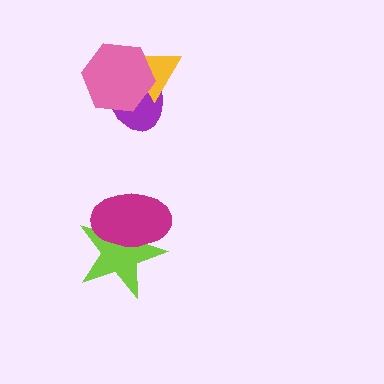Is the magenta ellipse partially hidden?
No, no other shape covers it.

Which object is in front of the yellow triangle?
The pink hexagon is in front of the yellow triangle.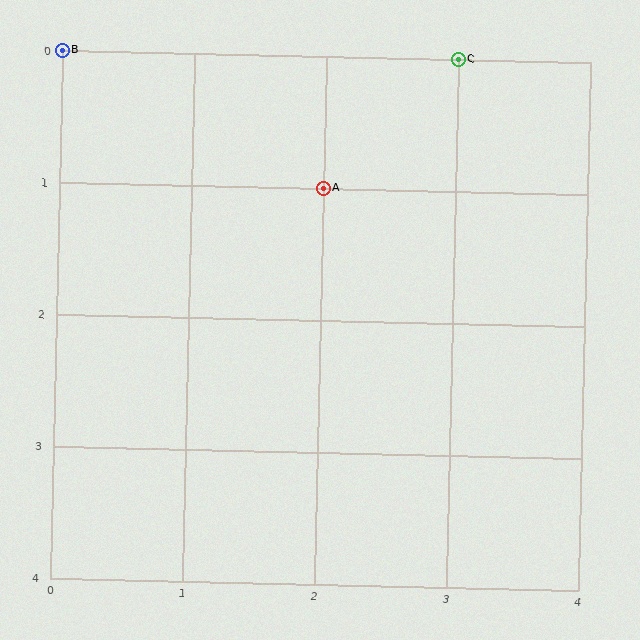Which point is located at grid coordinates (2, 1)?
Point A is at (2, 1).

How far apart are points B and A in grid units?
Points B and A are 2 columns and 1 row apart (about 2.2 grid units diagonally).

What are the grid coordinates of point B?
Point B is at grid coordinates (0, 0).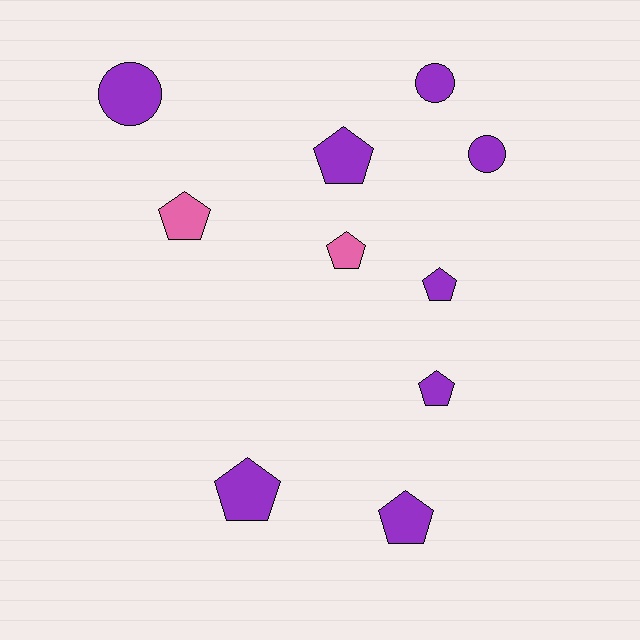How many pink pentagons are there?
There are 2 pink pentagons.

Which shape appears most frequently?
Pentagon, with 7 objects.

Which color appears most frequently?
Purple, with 8 objects.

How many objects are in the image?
There are 10 objects.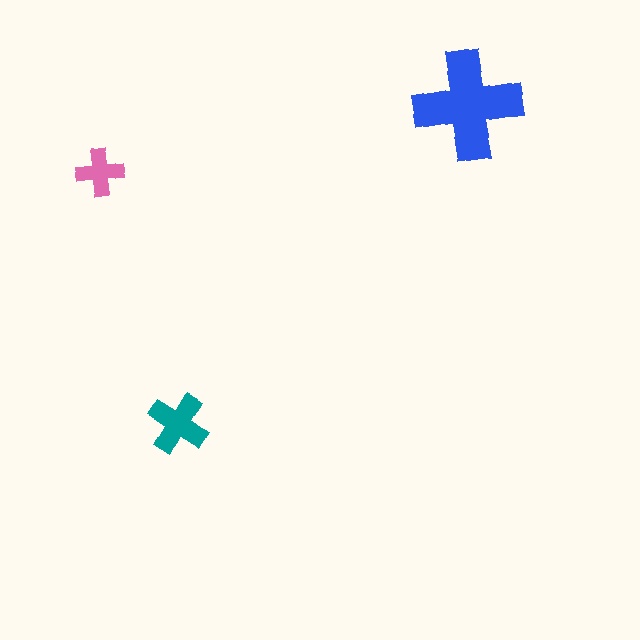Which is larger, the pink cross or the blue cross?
The blue one.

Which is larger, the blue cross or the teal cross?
The blue one.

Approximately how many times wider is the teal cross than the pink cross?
About 1.5 times wider.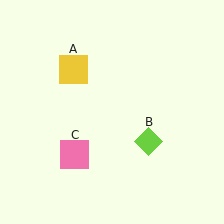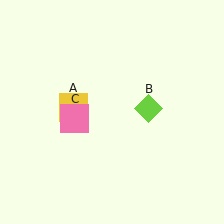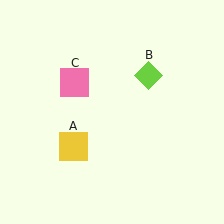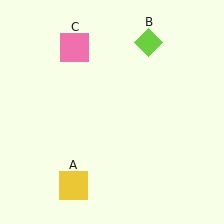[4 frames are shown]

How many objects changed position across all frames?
3 objects changed position: yellow square (object A), lime diamond (object B), pink square (object C).